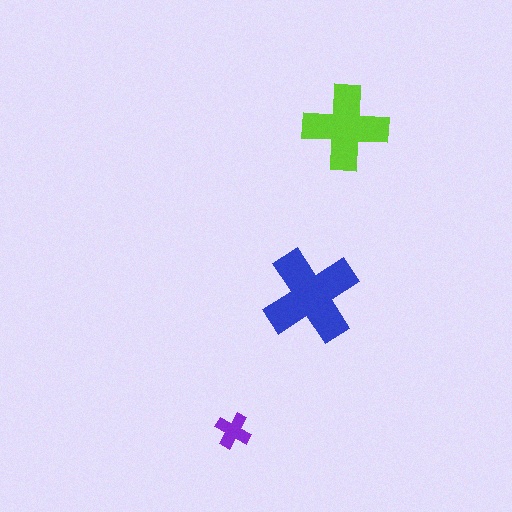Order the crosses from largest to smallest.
the blue one, the lime one, the purple one.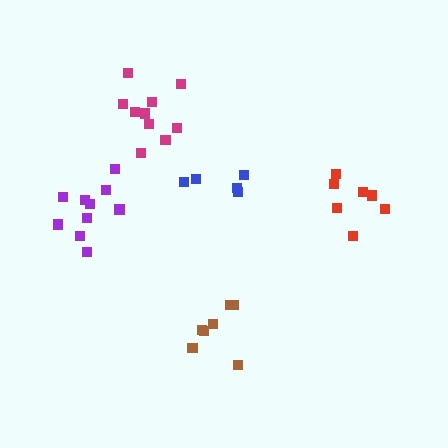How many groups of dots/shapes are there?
There are 5 groups.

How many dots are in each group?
Group 1: 5 dots, Group 2: 10 dots, Group 3: 7 dots, Group 4: 10 dots, Group 5: 7 dots (39 total).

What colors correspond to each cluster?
The clusters are colored: blue, purple, red, magenta, brown.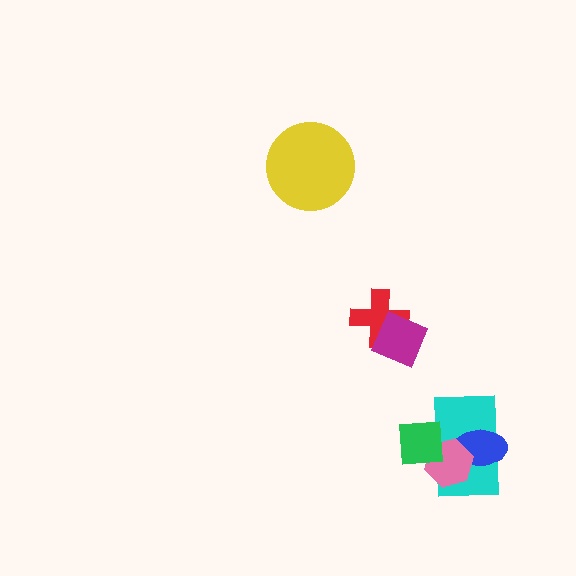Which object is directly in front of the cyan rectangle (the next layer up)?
The blue ellipse is directly in front of the cyan rectangle.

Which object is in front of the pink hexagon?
The green square is in front of the pink hexagon.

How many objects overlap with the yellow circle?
0 objects overlap with the yellow circle.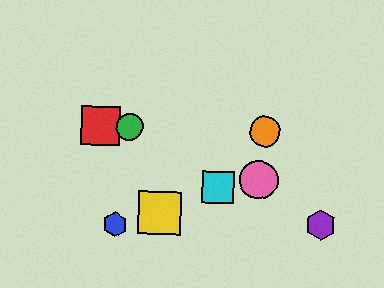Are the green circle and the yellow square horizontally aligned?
No, the green circle is at y≈127 and the yellow square is at y≈213.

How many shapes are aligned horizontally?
3 shapes (the red square, the green circle, the orange circle) are aligned horizontally.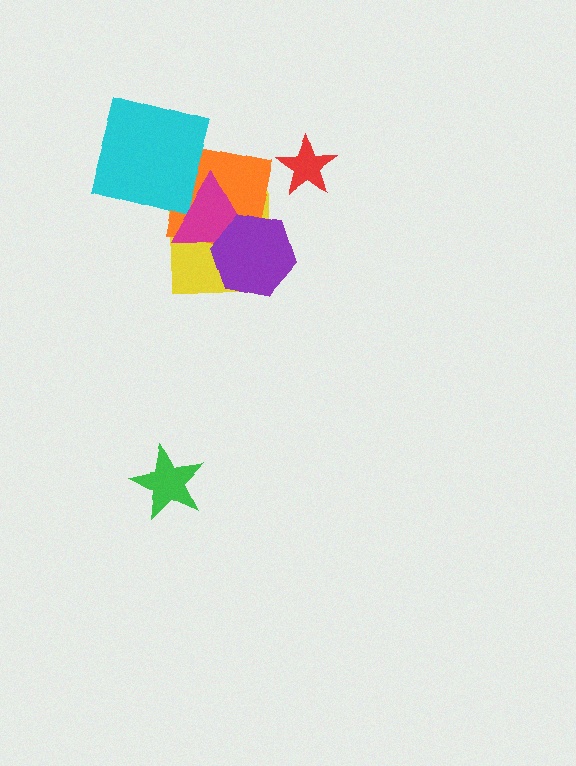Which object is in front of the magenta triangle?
The purple hexagon is in front of the magenta triangle.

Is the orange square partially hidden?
Yes, it is partially covered by another shape.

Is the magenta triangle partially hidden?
Yes, it is partially covered by another shape.